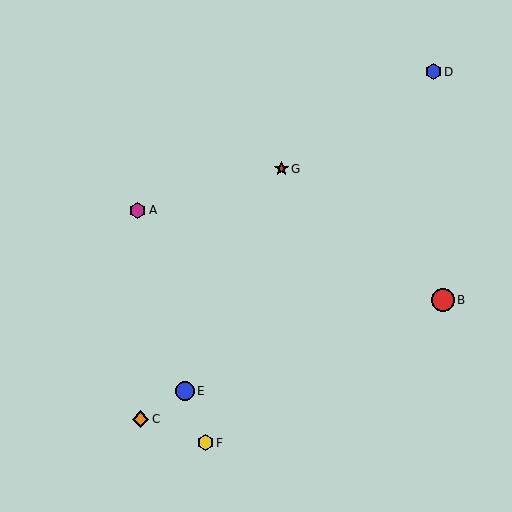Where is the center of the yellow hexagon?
The center of the yellow hexagon is at (205, 443).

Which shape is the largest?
The red circle (labeled B) is the largest.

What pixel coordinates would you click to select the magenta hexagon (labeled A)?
Click at (137, 210) to select the magenta hexagon A.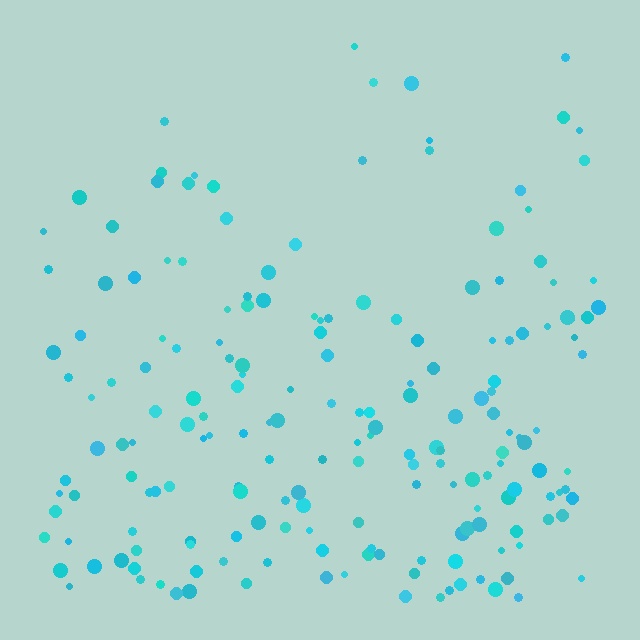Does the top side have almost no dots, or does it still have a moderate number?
Still a moderate number, just noticeably fewer than the bottom.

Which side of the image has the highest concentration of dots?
The bottom.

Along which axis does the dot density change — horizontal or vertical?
Vertical.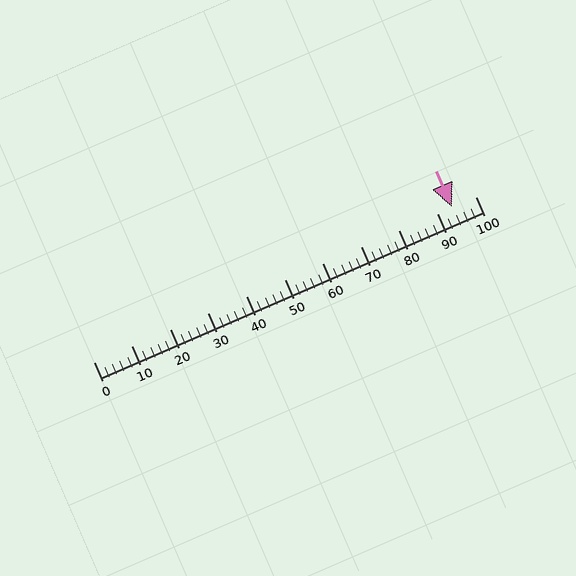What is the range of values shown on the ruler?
The ruler shows values from 0 to 100.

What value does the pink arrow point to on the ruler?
The pink arrow points to approximately 94.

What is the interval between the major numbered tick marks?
The major tick marks are spaced 10 units apart.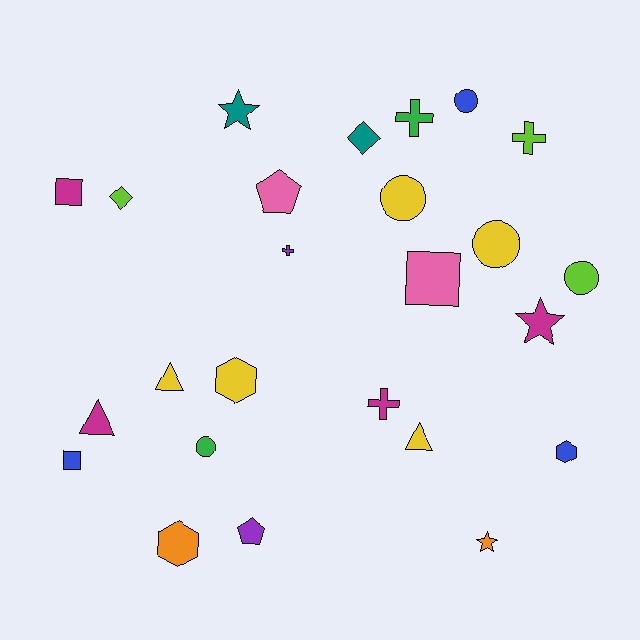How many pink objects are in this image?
There are 2 pink objects.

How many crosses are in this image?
There are 4 crosses.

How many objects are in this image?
There are 25 objects.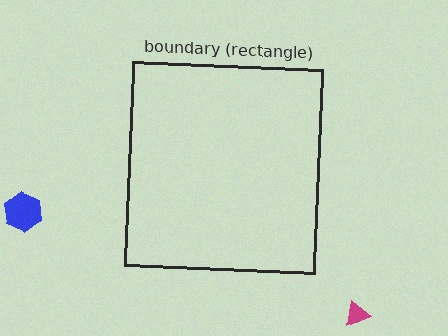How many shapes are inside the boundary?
0 inside, 2 outside.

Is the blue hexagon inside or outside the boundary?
Outside.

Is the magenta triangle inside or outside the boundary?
Outside.